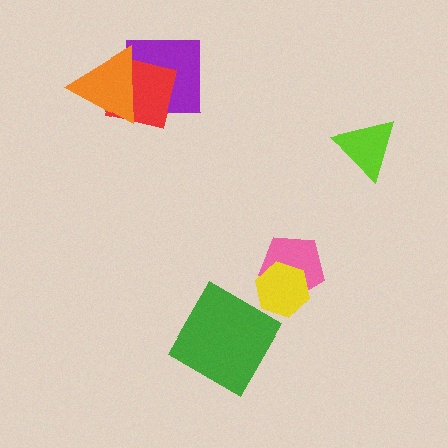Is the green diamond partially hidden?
No, no other shape covers it.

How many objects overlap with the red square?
2 objects overlap with the red square.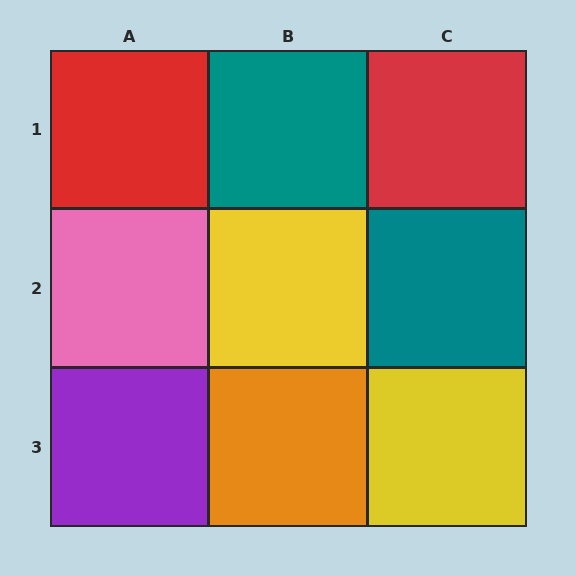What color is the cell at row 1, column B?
Teal.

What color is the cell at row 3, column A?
Purple.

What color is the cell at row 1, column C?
Red.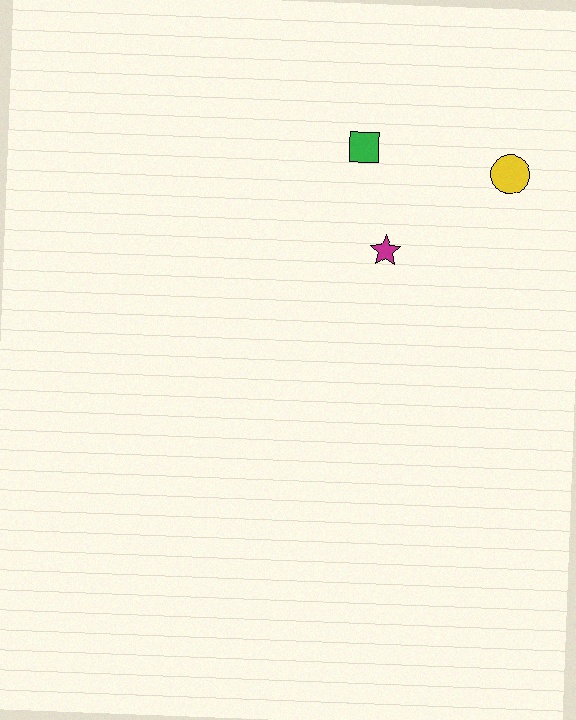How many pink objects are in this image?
There are no pink objects.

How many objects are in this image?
There are 3 objects.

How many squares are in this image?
There is 1 square.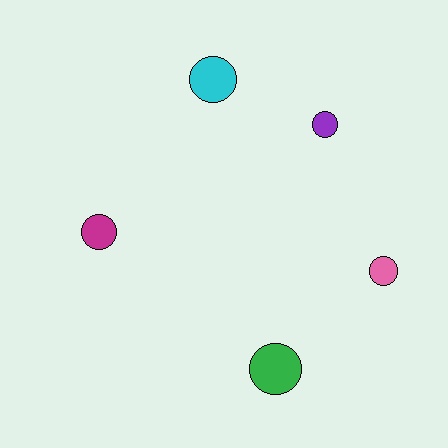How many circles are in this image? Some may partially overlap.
There are 5 circles.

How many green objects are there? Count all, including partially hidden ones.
There is 1 green object.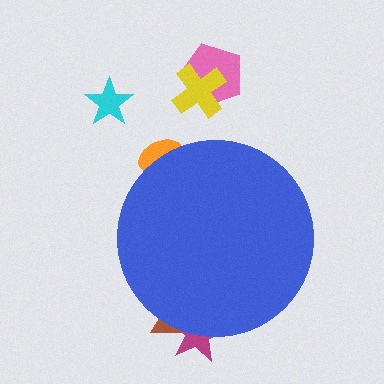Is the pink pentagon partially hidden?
No, the pink pentagon is fully visible.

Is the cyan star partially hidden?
No, the cyan star is fully visible.